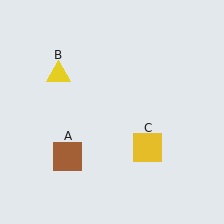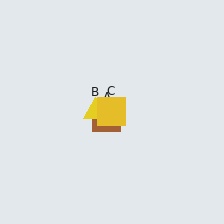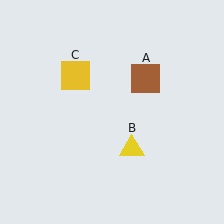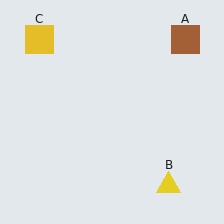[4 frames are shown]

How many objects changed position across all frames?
3 objects changed position: brown square (object A), yellow triangle (object B), yellow square (object C).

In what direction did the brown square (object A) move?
The brown square (object A) moved up and to the right.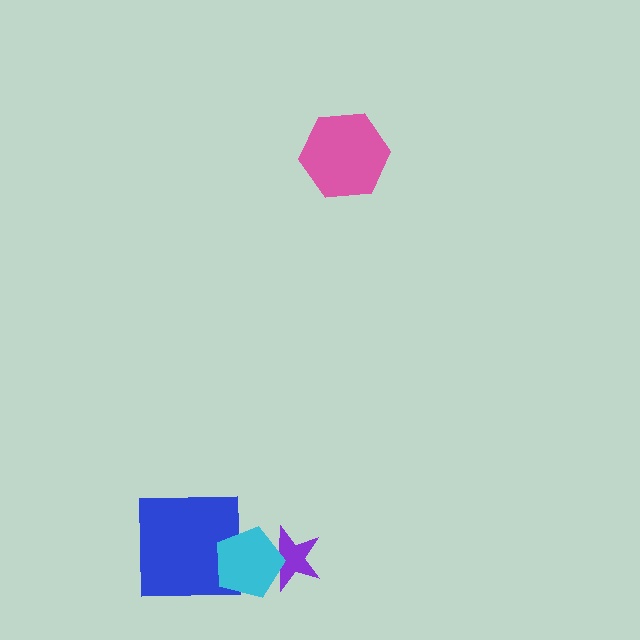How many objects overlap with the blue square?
1 object overlaps with the blue square.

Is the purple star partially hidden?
Yes, it is partially covered by another shape.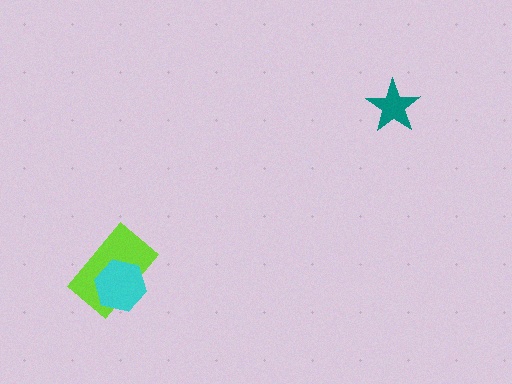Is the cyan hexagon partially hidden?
No, no other shape covers it.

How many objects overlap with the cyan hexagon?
1 object overlaps with the cyan hexagon.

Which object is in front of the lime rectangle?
The cyan hexagon is in front of the lime rectangle.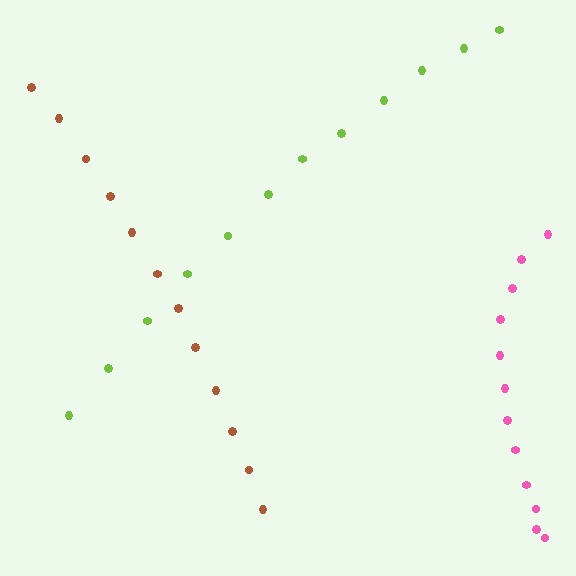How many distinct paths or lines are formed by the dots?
There are 3 distinct paths.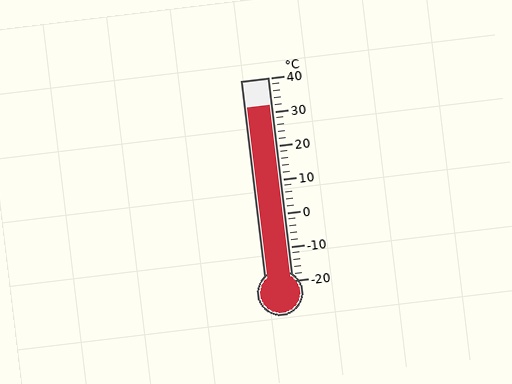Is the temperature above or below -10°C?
The temperature is above -10°C.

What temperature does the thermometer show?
The thermometer shows approximately 32°C.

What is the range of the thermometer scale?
The thermometer scale ranges from -20°C to 40°C.